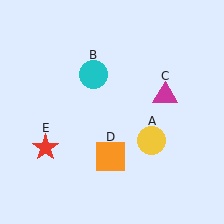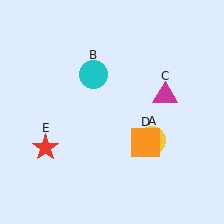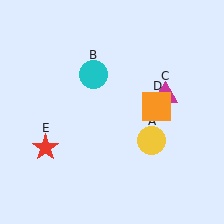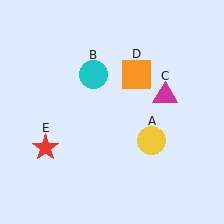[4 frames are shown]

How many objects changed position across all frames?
1 object changed position: orange square (object D).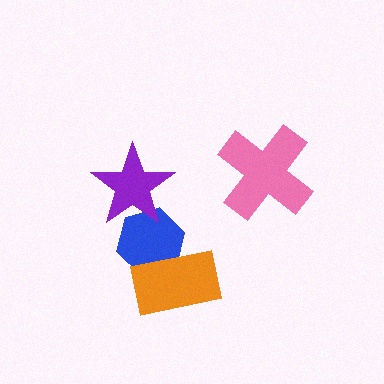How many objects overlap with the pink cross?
0 objects overlap with the pink cross.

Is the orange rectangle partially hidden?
No, no other shape covers it.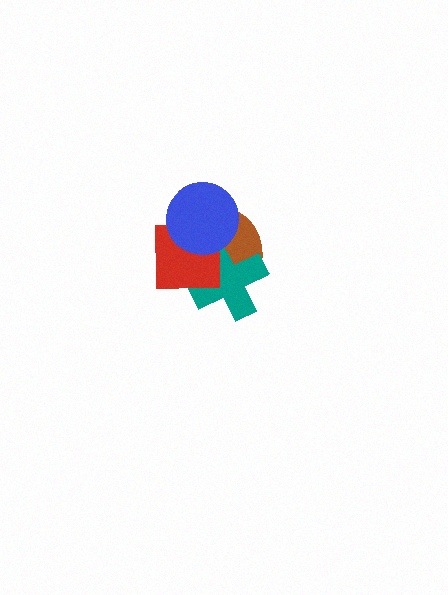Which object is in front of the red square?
The blue circle is in front of the red square.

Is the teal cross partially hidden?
Yes, it is partially covered by another shape.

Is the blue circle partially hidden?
No, no other shape covers it.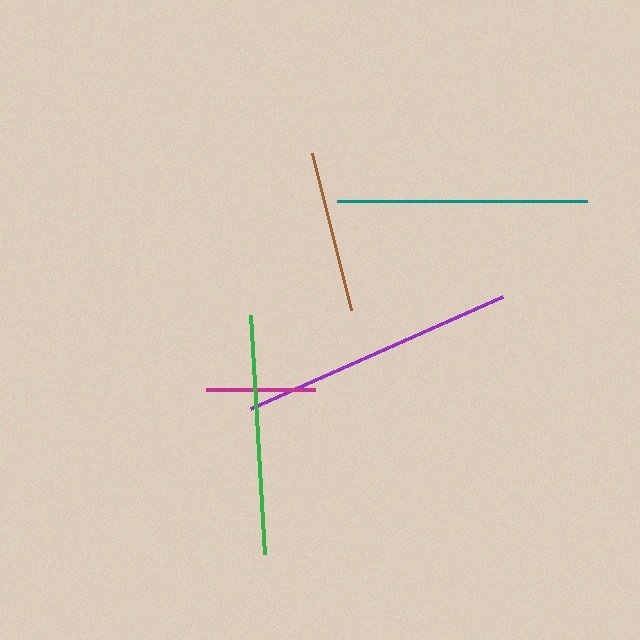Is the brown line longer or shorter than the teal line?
The teal line is longer than the brown line.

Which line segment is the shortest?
The magenta line is the shortest at approximately 109 pixels.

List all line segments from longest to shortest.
From longest to shortest: purple, teal, green, brown, magenta.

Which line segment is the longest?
The purple line is the longest at approximately 276 pixels.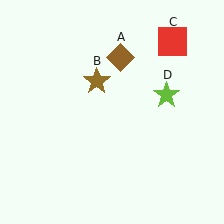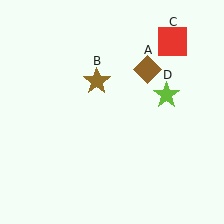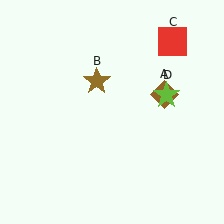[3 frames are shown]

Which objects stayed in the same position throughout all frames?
Brown star (object B) and red square (object C) and lime star (object D) remained stationary.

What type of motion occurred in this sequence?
The brown diamond (object A) rotated clockwise around the center of the scene.